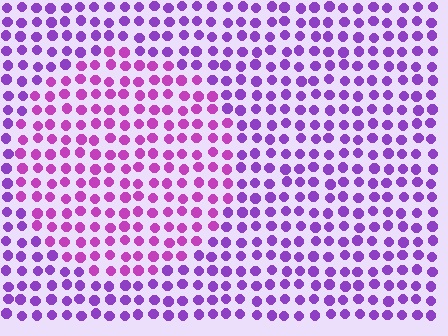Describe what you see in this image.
The image is filled with small purple elements in a uniform arrangement. A circle-shaped region is visible where the elements are tinted to a slightly different hue, forming a subtle color boundary.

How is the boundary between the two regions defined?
The boundary is defined purely by a slight shift in hue (about 27 degrees). Spacing, size, and orientation are identical on both sides.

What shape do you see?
I see a circle.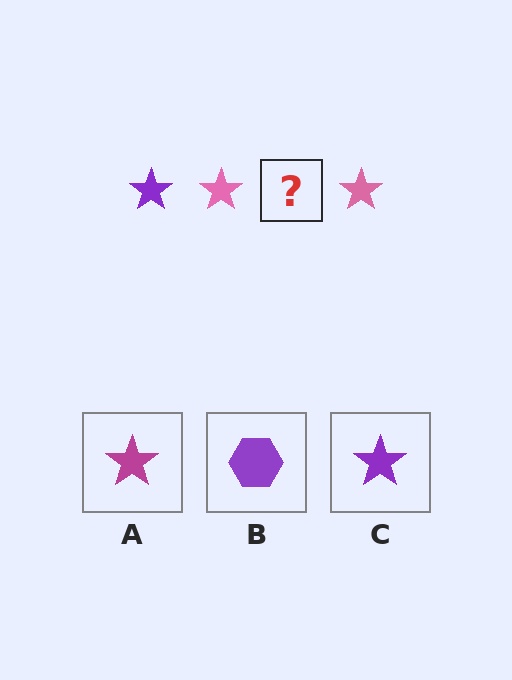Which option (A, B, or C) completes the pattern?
C.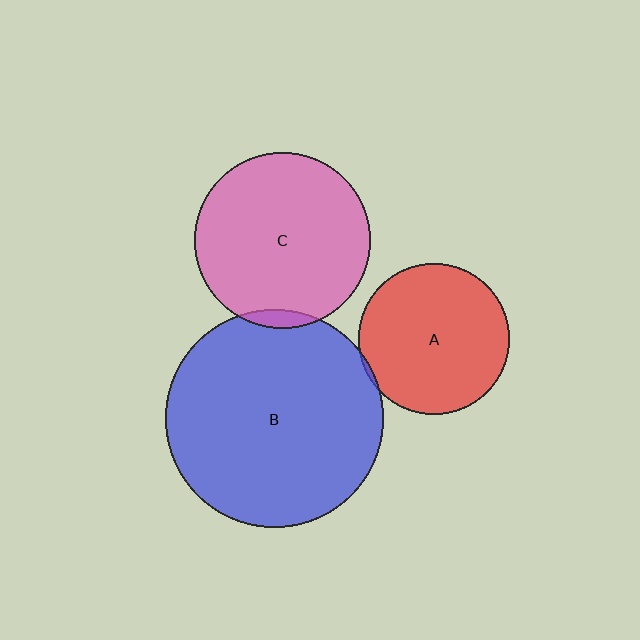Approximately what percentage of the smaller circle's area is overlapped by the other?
Approximately 5%.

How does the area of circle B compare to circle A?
Approximately 2.1 times.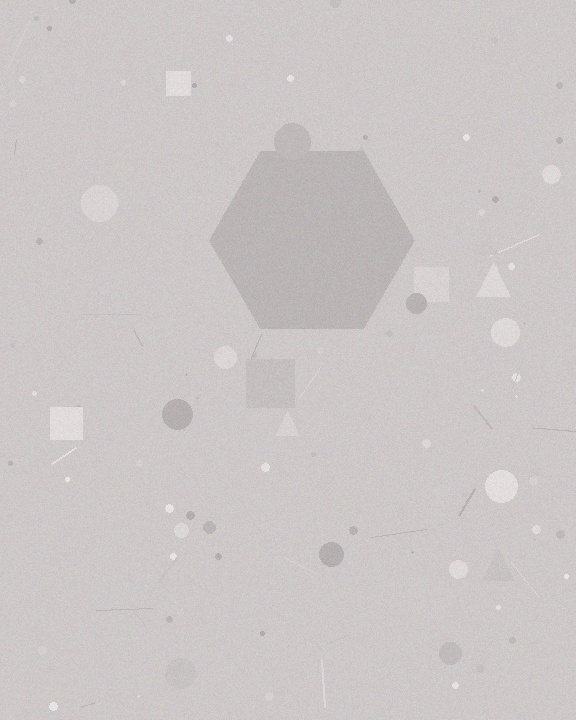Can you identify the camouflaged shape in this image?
The camouflaged shape is a hexagon.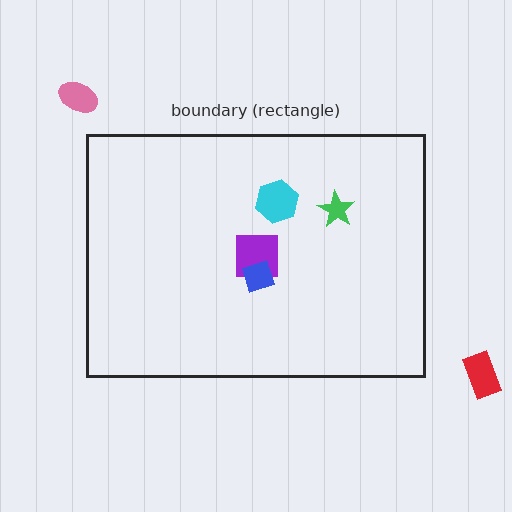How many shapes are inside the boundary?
4 inside, 2 outside.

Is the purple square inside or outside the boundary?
Inside.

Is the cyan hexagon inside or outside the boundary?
Inside.